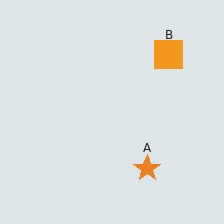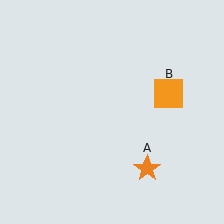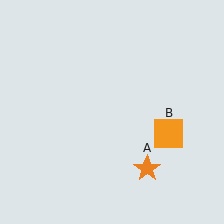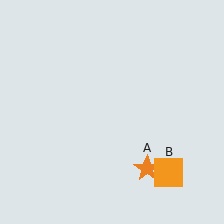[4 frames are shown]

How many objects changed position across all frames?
1 object changed position: orange square (object B).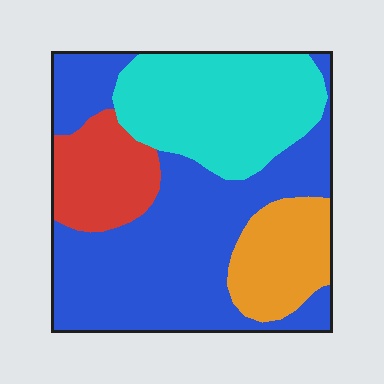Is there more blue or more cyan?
Blue.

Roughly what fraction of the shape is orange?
Orange covers about 15% of the shape.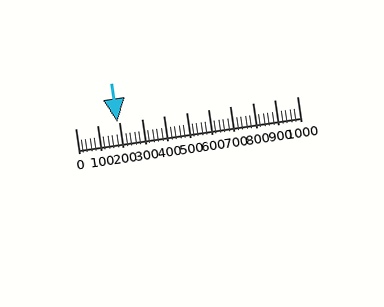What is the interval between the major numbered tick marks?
The major tick marks are spaced 100 units apart.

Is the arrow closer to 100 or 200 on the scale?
The arrow is closer to 200.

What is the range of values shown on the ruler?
The ruler shows values from 0 to 1000.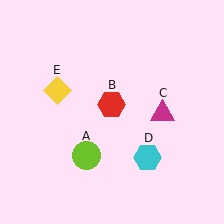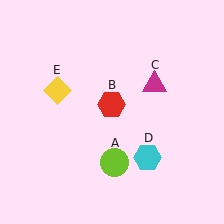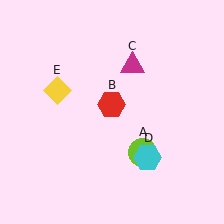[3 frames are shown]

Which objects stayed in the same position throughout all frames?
Red hexagon (object B) and cyan hexagon (object D) and yellow diamond (object E) remained stationary.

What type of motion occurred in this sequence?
The lime circle (object A), magenta triangle (object C) rotated counterclockwise around the center of the scene.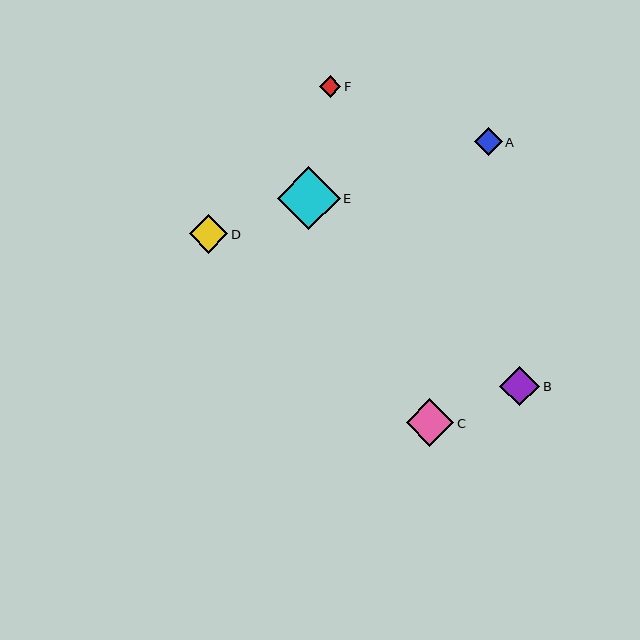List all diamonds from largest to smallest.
From largest to smallest: E, C, B, D, A, F.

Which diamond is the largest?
Diamond E is the largest with a size of approximately 63 pixels.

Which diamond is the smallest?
Diamond F is the smallest with a size of approximately 21 pixels.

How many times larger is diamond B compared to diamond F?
Diamond B is approximately 1.8 times the size of diamond F.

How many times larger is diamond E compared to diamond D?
Diamond E is approximately 1.6 times the size of diamond D.